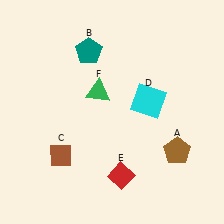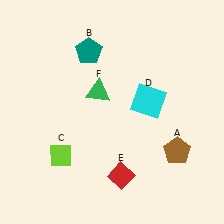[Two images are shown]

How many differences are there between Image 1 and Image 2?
There is 1 difference between the two images.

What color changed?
The diamond (C) changed from brown in Image 1 to lime in Image 2.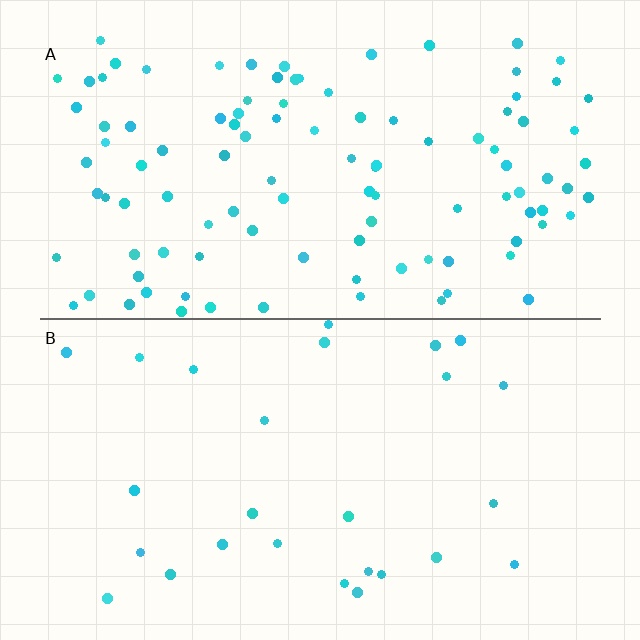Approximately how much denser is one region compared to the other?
Approximately 3.9× — region A over region B.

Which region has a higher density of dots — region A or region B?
A (the top).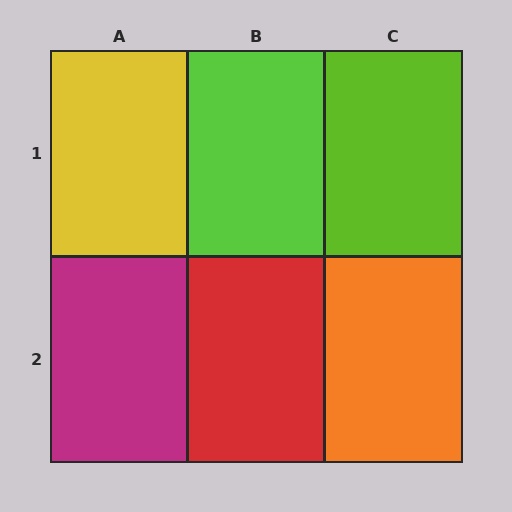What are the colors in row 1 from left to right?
Yellow, lime, lime.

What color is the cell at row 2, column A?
Magenta.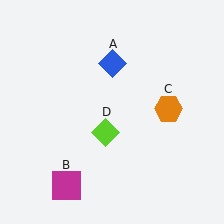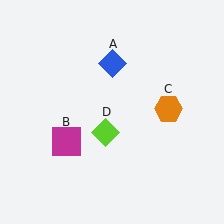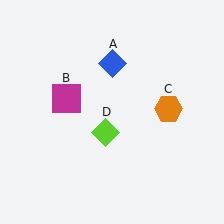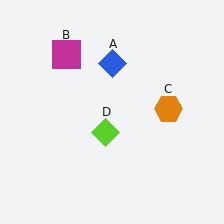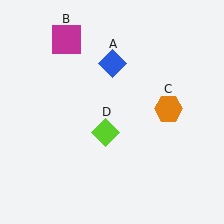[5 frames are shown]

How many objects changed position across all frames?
1 object changed position: magenta square (object B).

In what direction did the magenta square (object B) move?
The magenta square (object B) moved up.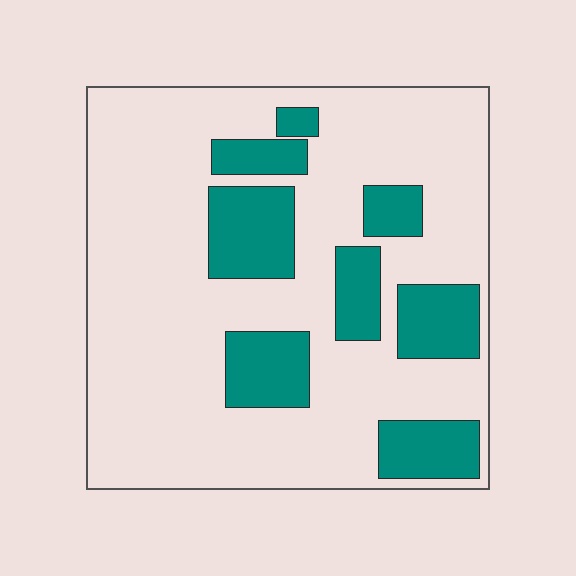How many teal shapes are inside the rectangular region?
8.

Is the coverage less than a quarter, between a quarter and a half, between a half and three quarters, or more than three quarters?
Less than a quarter.